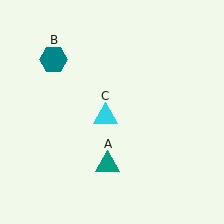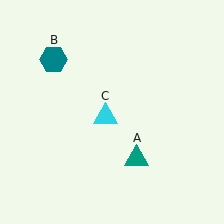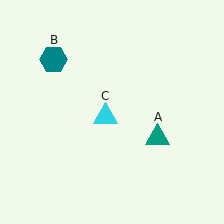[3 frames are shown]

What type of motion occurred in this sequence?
The teal triangle (object A) rotated counterclockwise around the center of the scene.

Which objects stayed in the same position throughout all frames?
Teal hexagon (object B) and cyan triangle (object C) remained stationary.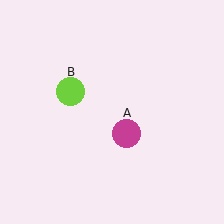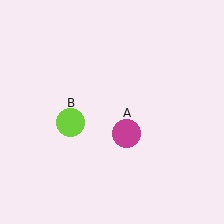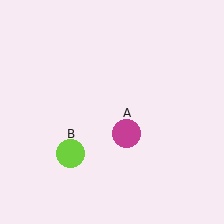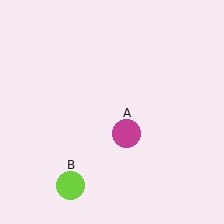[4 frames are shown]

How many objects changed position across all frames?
1 object changed position: lime circle (object B).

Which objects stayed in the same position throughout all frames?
Magenta circle (object A) remained stationary.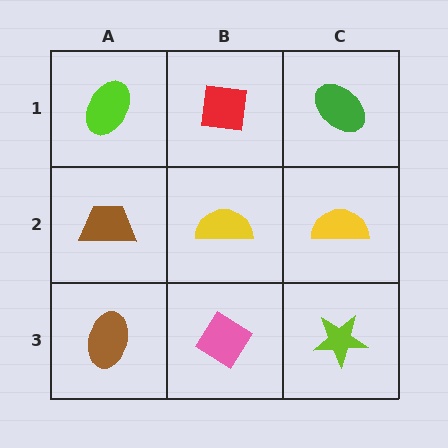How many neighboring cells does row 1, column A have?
2.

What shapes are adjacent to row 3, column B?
A yellow semicircle (row 2, column B), a brown ellipse (row 3, column A), a lime star (row 3, column C).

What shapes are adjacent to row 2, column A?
A lime ellipse (row 1, column A), a brown ellipse (row 3, column A), a yellow semicircle (row 2, column B).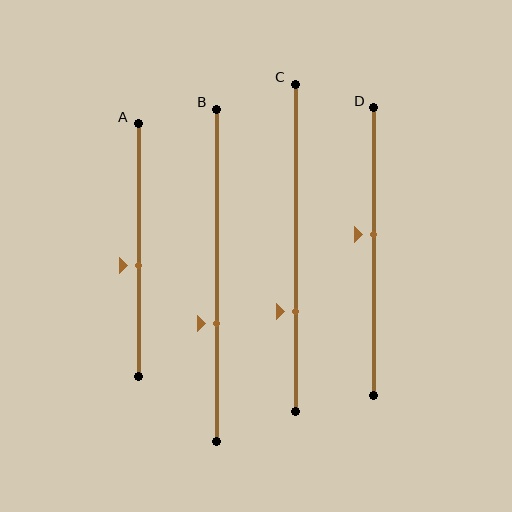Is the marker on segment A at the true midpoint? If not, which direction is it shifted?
No, the marker on segment A is shifted downward by about 6% of the segment length.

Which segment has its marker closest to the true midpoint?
Segment D has its marker closest to the true midpoint.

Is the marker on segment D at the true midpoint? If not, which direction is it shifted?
No, the marker on segment D is shifted upward by about 6% of the segment length.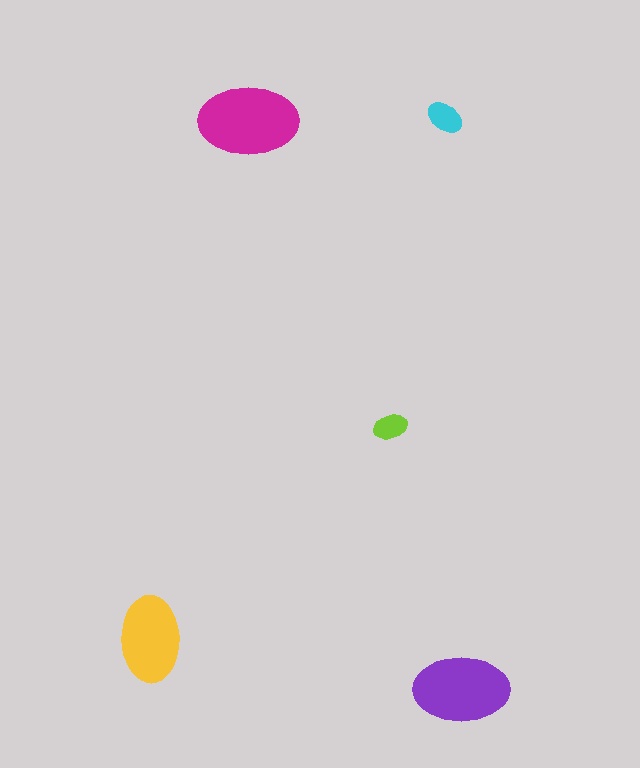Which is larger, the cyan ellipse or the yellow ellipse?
The yellow one.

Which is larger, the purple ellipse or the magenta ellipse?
The magenta one.